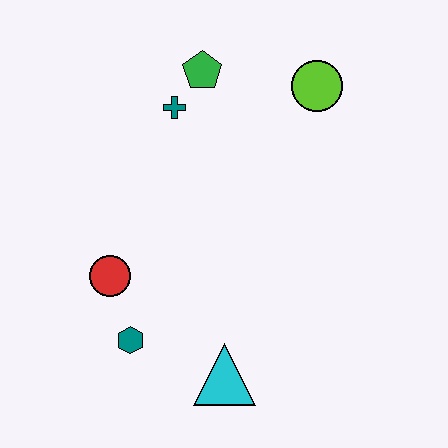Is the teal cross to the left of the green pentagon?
Yes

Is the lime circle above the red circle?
Yes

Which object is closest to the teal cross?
The green pentagon is closest to the teal cross.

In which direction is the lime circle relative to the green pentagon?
The lime circle is to the right of the green pentagon.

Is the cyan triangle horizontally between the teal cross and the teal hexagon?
No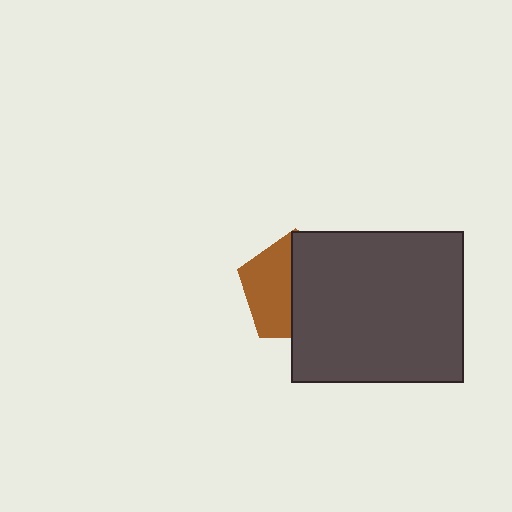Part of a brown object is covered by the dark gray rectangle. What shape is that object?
It is a pentagon.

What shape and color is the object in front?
The object in front is a dark gray rectangle.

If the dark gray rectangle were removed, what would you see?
You would see the complete brown pentagon.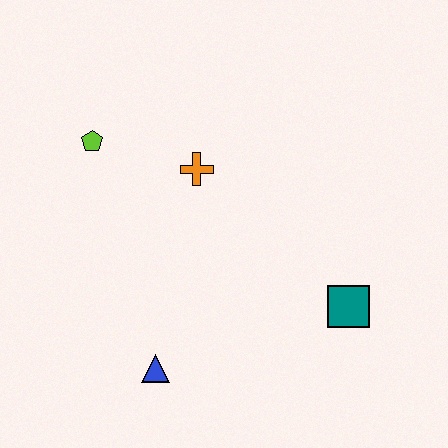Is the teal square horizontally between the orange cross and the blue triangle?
No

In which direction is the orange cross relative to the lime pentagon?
The orange cross is to the right of the lime pentagon.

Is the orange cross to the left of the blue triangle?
No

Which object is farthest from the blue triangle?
The lime pentagon is farthest from the blue triangle.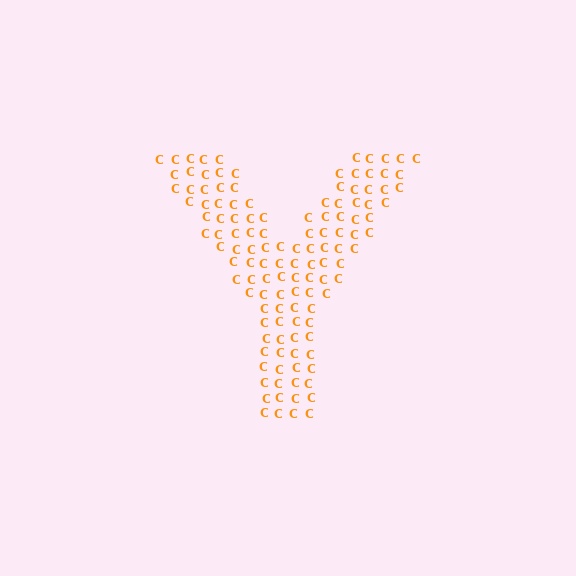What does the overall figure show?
The overall figure shows the letter Y.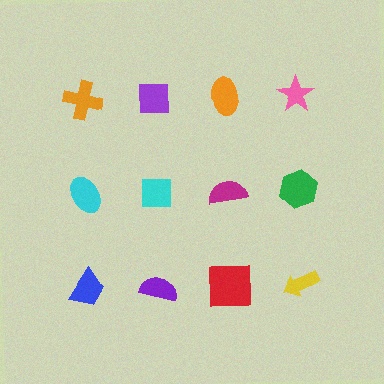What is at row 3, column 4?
A yellow arrow.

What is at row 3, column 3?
A red square.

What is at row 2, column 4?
A green hexagon.